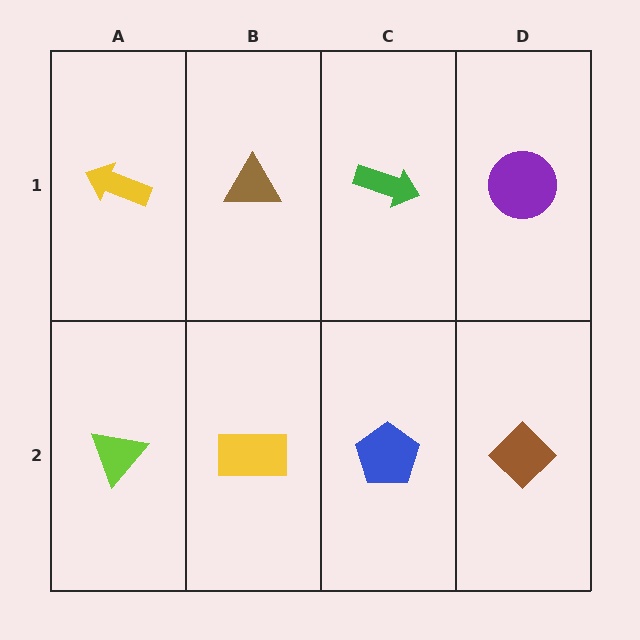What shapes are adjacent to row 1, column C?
A blue pentagon (row 2, column C), a brown triangle (row 1, column B), a purple circle (row 1, column D).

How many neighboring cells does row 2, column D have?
2.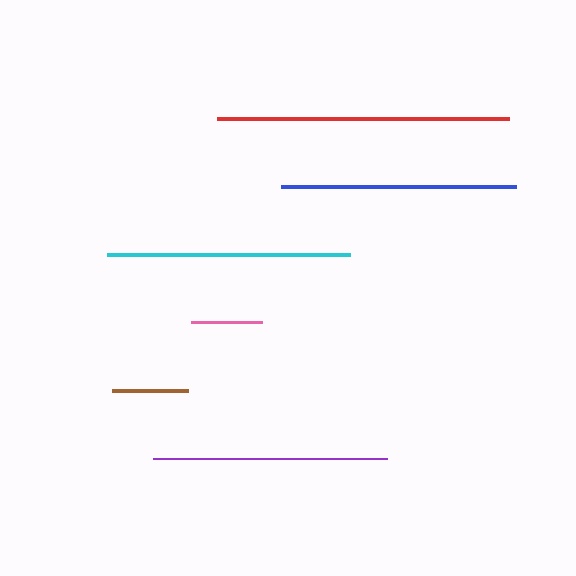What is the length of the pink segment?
The pink segment is approximately 71 pixels long.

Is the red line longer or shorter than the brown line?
The red line is longer than the brown line.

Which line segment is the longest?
The red line is the longest at approximately 293 pixels.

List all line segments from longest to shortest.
From longest to shortest: red, cyan, blue, purple, brown, pink.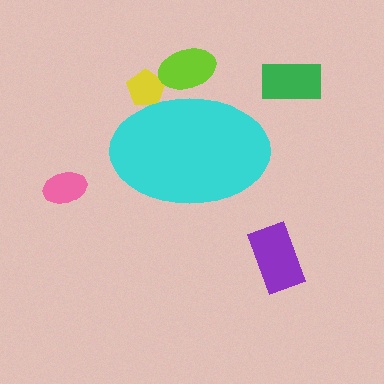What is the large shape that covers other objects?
A cyan ellipse.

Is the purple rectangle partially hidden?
No, the purple rectangle is fully visible.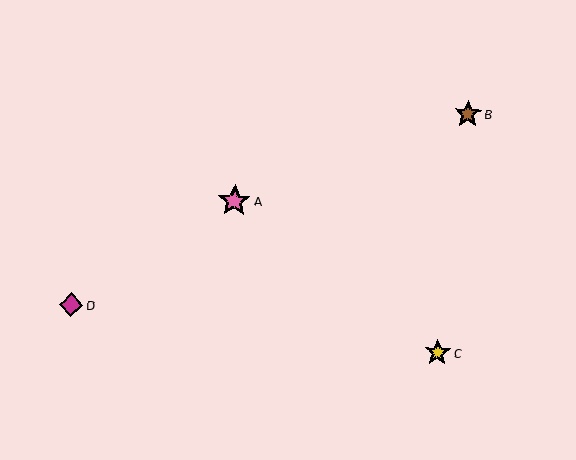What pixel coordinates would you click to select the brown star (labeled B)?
Click at (468, 114) to select the brown star B.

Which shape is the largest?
The pink star (labeled A) is the largest.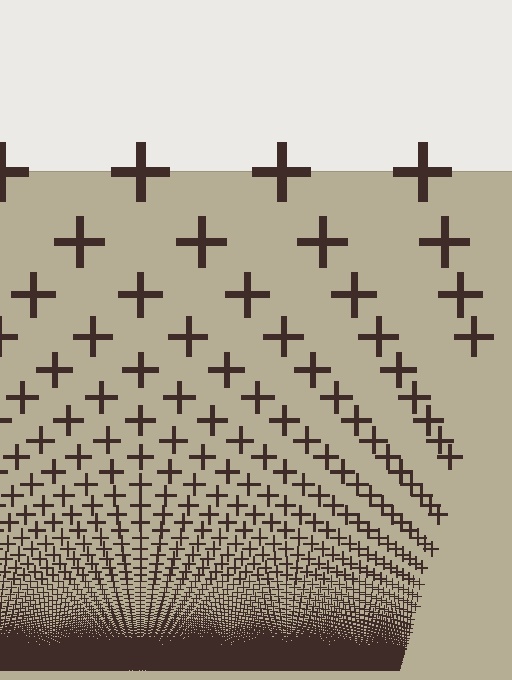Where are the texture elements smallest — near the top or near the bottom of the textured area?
Near the bottom.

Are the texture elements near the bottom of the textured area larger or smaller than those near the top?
Smaller. The gradient is inverted — elements near the bottom are smaller and denser.